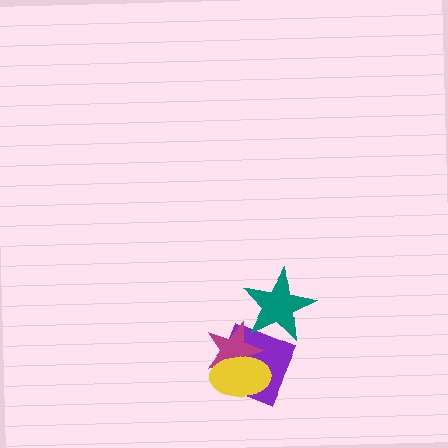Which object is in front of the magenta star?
The yellow ellipse is in front of the magenta star.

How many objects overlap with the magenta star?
2 objects overlap with the magenta star.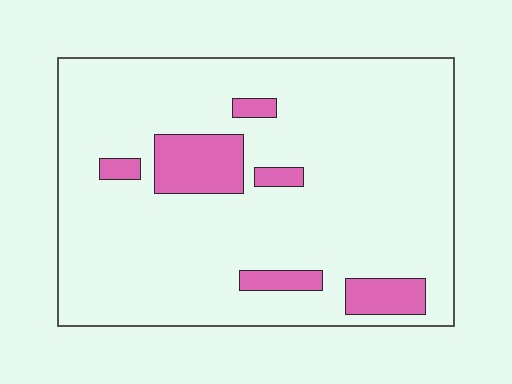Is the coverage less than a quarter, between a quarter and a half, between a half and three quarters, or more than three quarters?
Less than a quarter.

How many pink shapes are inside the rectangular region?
6.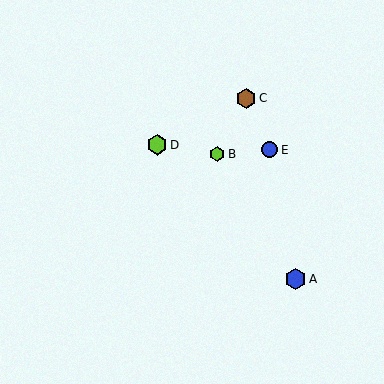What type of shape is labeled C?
Shape C is a brown hexagon.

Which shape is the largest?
The blue hexagon (labeled A) is the largest.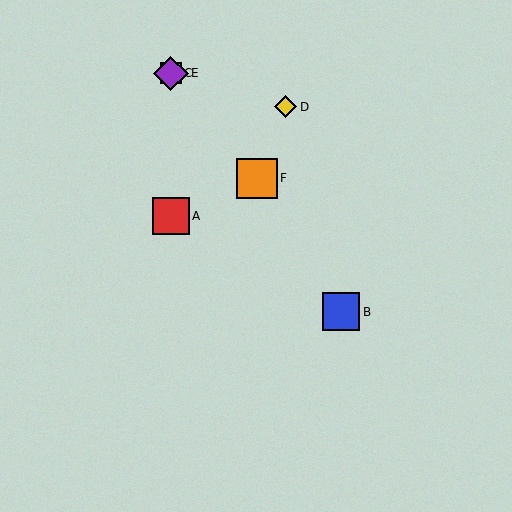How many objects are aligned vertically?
3 objects (A, C, E) are aligned vertically.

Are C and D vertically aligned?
No, C is at x≈171 and D is at x≈286.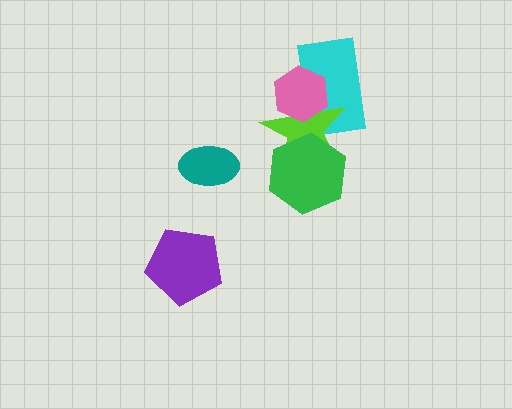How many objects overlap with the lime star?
3 objects overlap with the lime star.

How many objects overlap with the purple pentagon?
0 objects overlap with the purple pentagon.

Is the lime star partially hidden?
Yes, it is partially covered by another shape.